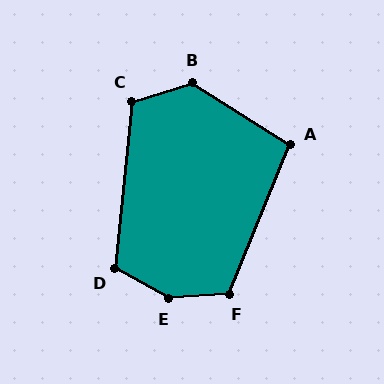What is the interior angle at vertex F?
Approximately 116 degrees (obtuse).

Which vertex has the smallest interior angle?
A, at approximately 100 degrees.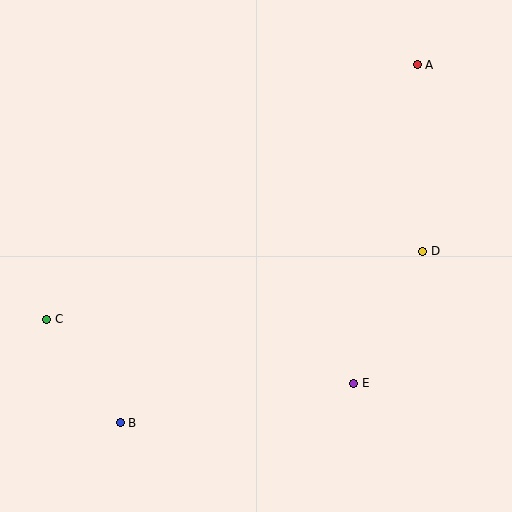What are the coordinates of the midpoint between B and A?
The midpoint between B and A is at (269, 244).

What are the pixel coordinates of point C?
Point C is at (47, 319).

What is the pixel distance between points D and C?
The distance between D and C is 382 pixels.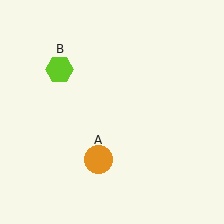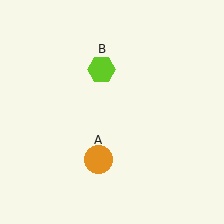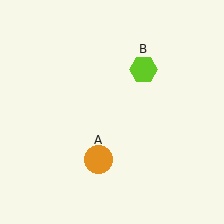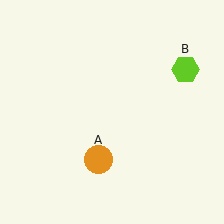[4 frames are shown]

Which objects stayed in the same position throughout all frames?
Orange circle (object A) remained stationary.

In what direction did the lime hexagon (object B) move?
The lime hexagon (object B) moved right.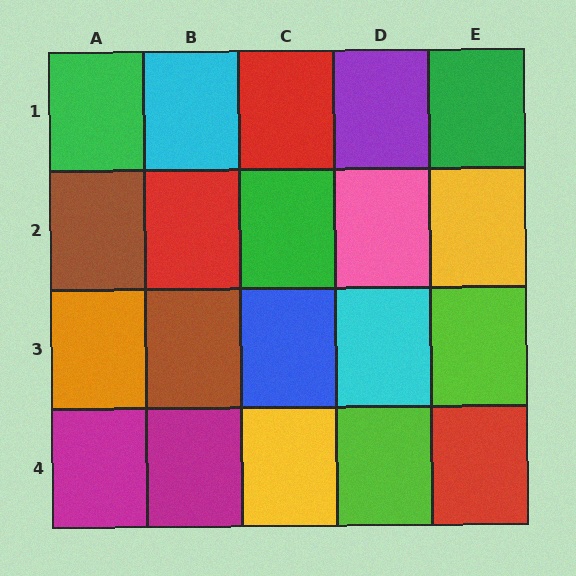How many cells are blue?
1 cell is blue.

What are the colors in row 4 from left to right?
Magenta, magenta, yellow, lime, red.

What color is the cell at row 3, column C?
Blue.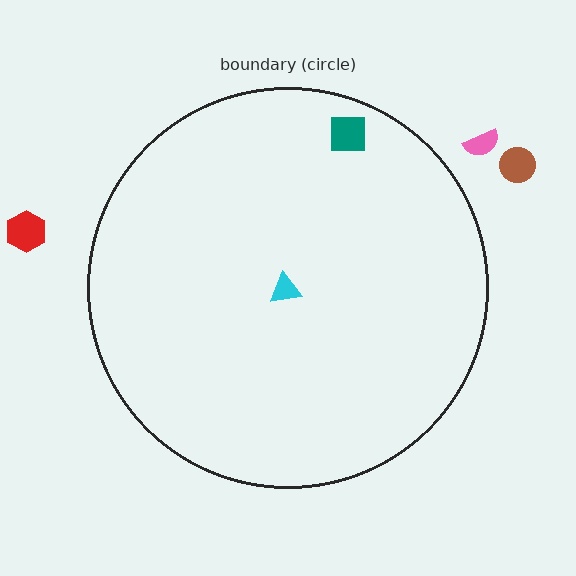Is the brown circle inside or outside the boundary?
Outside.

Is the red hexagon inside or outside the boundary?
Outside.